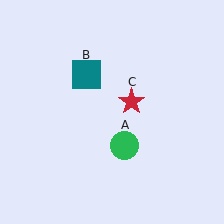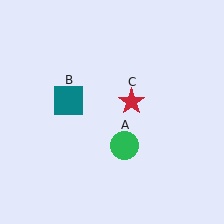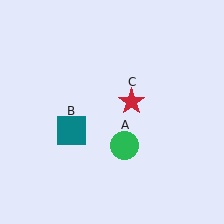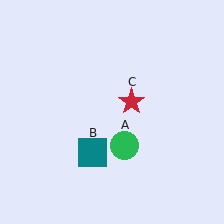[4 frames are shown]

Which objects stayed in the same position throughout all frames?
Green circle (object A) and red star (object C) remained stationary.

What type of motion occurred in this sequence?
The teal square (object B) rotated counterclockwise around the center of the scene.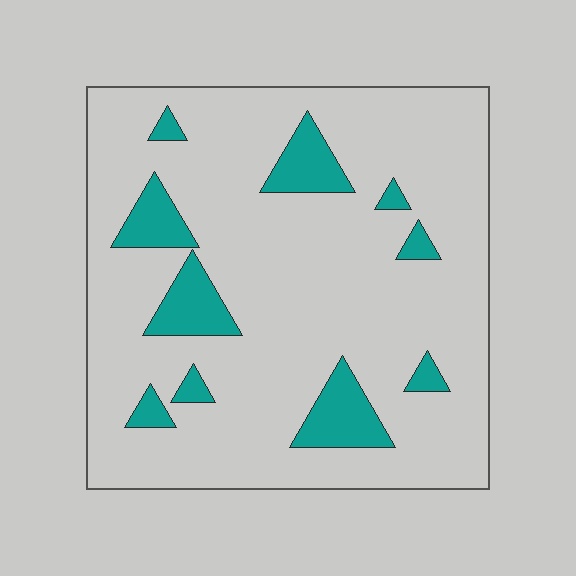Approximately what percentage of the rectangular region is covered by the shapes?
Approximately 15%.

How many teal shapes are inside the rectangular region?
10.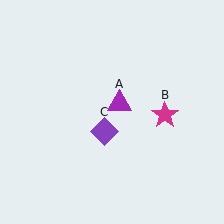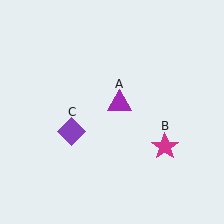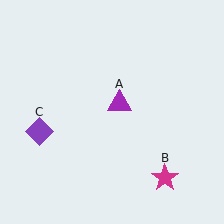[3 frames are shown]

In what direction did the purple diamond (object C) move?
The purple diamond (object C) moved left.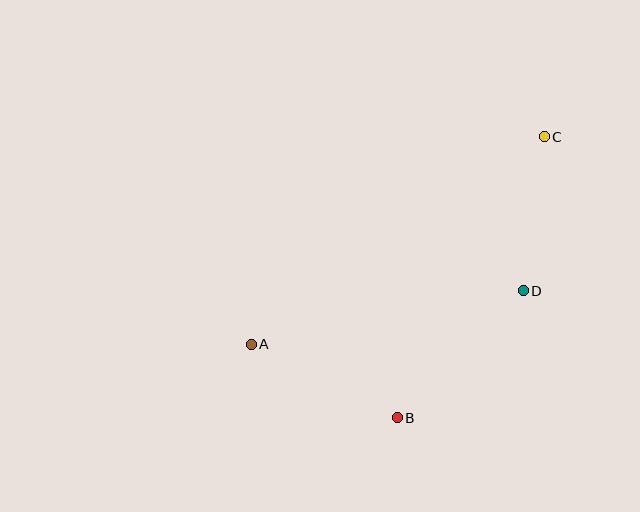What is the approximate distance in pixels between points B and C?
The distance between B and C is approximately 317 pixels.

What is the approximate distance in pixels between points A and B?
The distance between A and B is approximately 164 pixels.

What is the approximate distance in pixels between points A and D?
The distance between A and D is approximately 277 pixels.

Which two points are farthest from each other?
Points A and C are farthest from each other.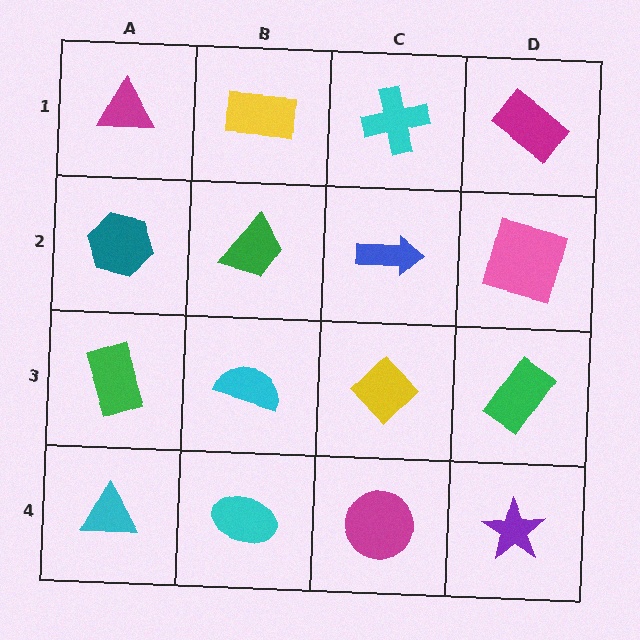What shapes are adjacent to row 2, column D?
A magenta rectangle (row 1, column D), a green rectangle (row 3, column D), a blue arrow (row 2, column C).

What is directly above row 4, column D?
A green rectangle.